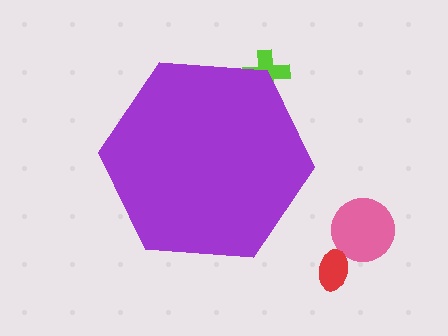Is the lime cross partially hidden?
Yes, the lime cross is partially hidden behind the purple hexagon.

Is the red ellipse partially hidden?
No, the red ellipse is fully visible.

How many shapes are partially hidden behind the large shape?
1 shape is partially hidden.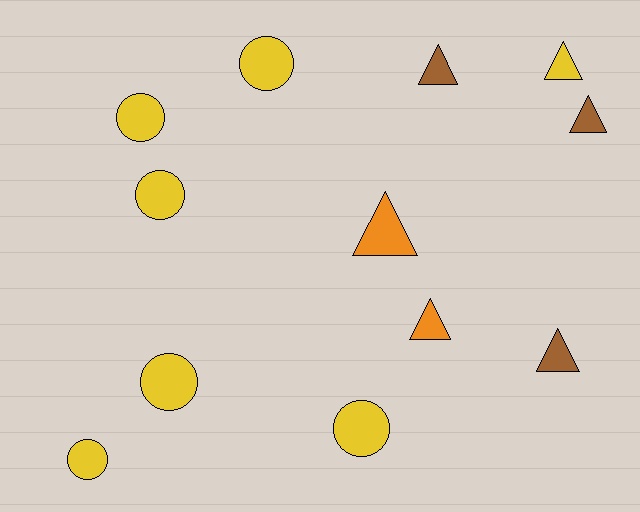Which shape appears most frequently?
Circle, with 6 objects.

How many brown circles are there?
There are no brown circles.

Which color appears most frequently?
Yellow, with 7 objects.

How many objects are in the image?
There are 12 objects.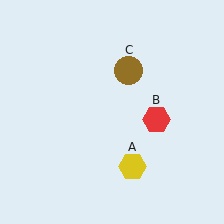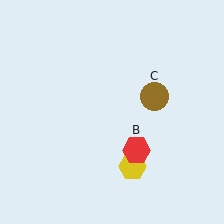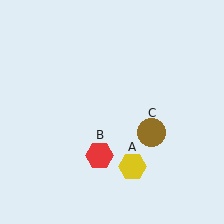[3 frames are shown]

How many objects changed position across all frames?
2 objects changed position: red hexagon (object B), brown circle (object C).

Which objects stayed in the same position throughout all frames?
Yellow hexagon (object A) remained stationary.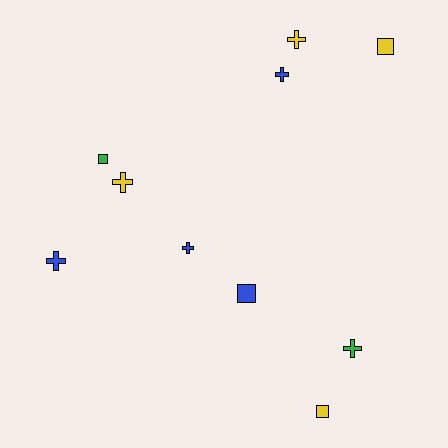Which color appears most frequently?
Yellow, with 4 objects.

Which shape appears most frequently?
Cross, with 6 objects.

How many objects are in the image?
There are 10 objects.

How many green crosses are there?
There is 1 green cross.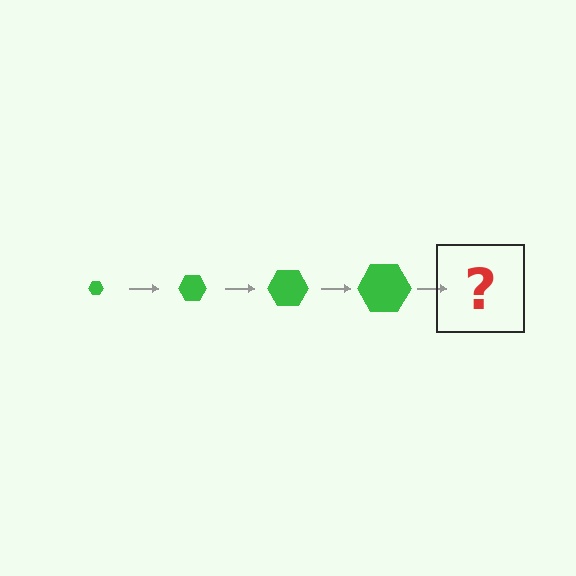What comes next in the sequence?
The next element should be a green hexagon, larger than the previous one.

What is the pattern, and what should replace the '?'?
The pattern is that the hexagon gets progressively larger each step. The '?' should be a green hexagon, larger than the previous one.